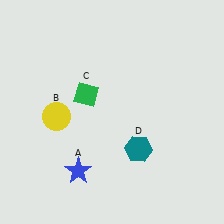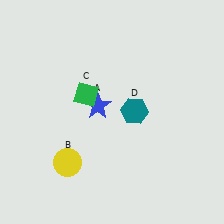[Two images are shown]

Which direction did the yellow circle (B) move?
The yellow circle (B) moved down.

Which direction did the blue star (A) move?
The blue star (A) moved up.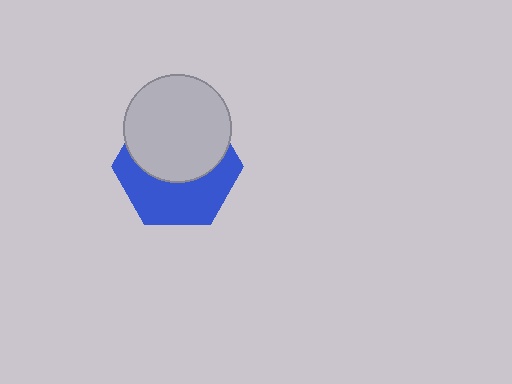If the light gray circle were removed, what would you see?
You would see the complete blue hexagon.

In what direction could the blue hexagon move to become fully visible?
The blue hexagon could move down. That would shift it out from behind the light gray circle entirely.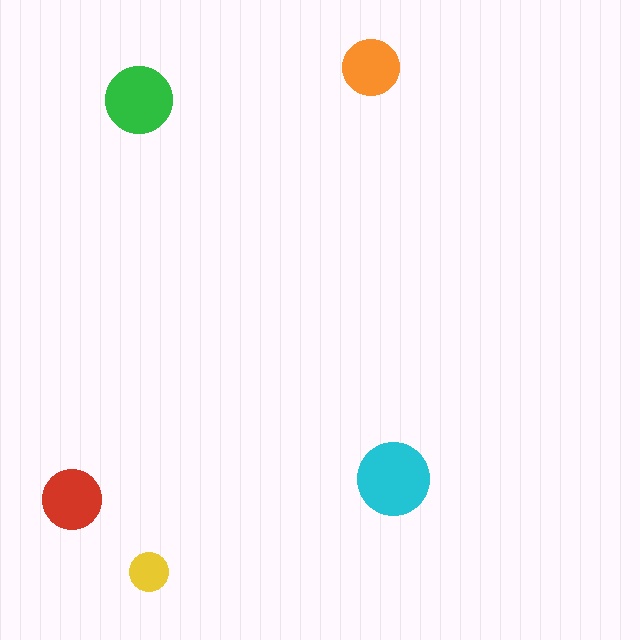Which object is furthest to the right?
The cyan circle is rightmost.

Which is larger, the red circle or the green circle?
The green one.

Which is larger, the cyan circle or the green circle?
The cyan one.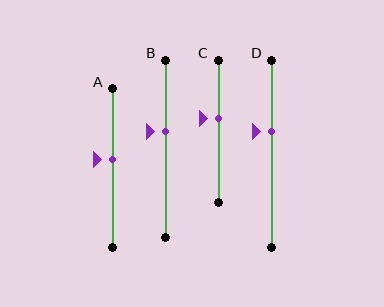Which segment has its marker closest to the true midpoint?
Segment A has its marker closest to the true midpoint.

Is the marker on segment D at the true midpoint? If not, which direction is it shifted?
No, the marker on segment D is shifted upward by about 12% of the segment length.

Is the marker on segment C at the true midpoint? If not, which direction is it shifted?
No, the marker on segment C is shifted upward by about 9% of the segment length.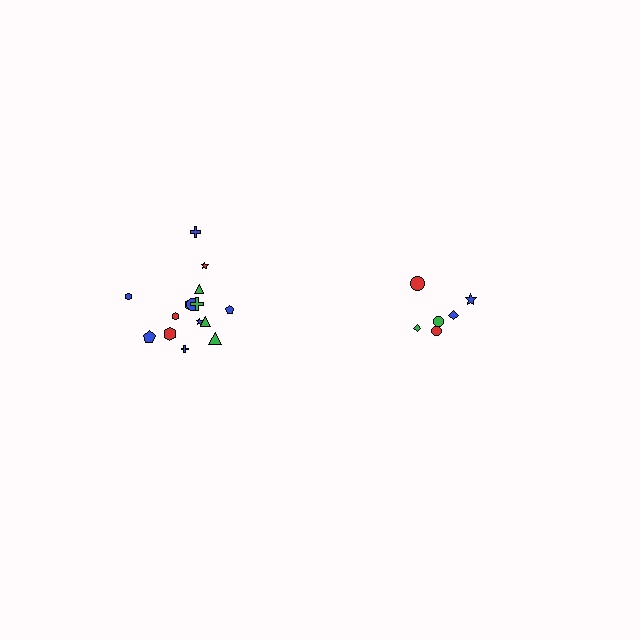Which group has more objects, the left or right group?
The left group.